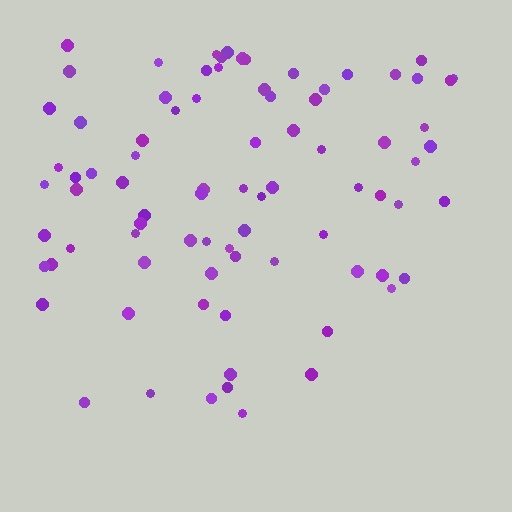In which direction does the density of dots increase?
From bottom to top, with the top side densest.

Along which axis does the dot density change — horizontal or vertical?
Vertical.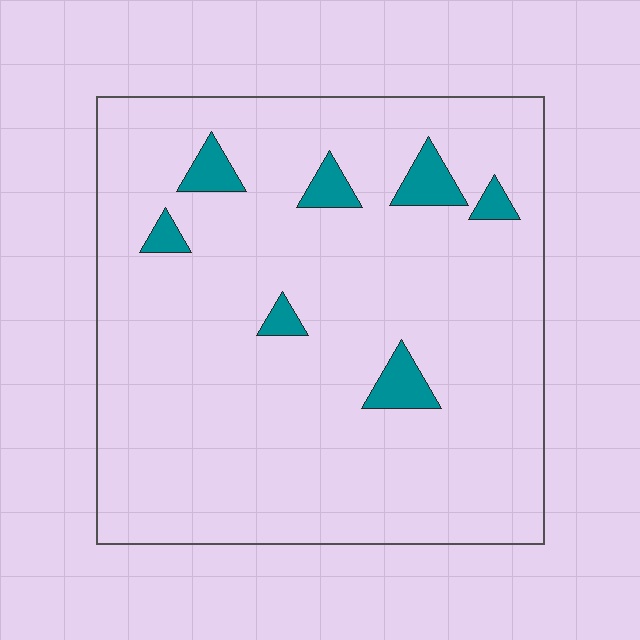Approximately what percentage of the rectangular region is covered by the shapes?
Approximately 5%.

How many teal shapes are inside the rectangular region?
7.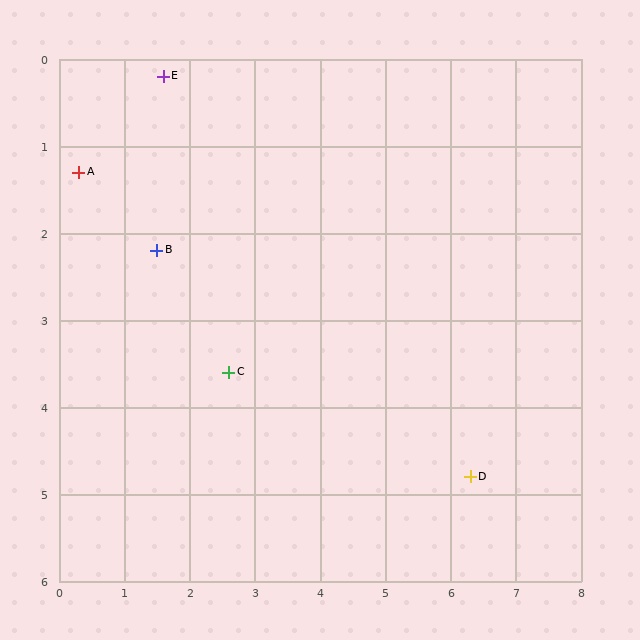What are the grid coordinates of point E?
Point E is at approximately (1.6, 0.2).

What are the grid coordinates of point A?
Point A is at approximately (0.3, 1.3).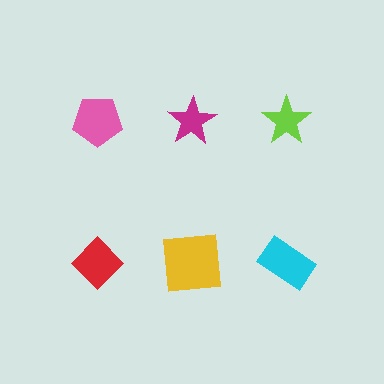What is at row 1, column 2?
A magenta star.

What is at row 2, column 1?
A red diamond.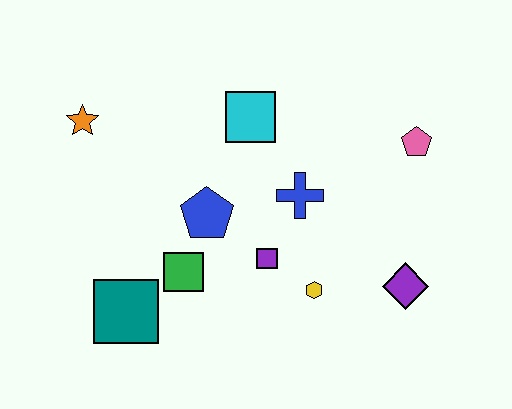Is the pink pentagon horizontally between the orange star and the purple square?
No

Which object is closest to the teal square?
The green square is closest to the teal square.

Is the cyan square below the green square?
No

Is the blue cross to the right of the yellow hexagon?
No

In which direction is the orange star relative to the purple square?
The orange star is to the left of the purple square.